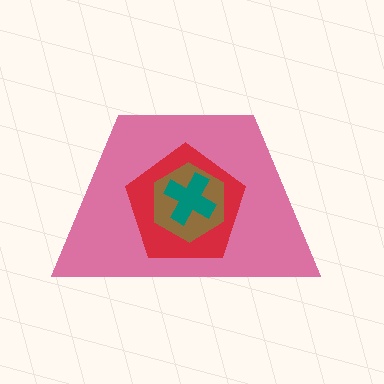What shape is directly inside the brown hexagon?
The teal cross.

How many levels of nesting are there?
4.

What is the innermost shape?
The teal cross.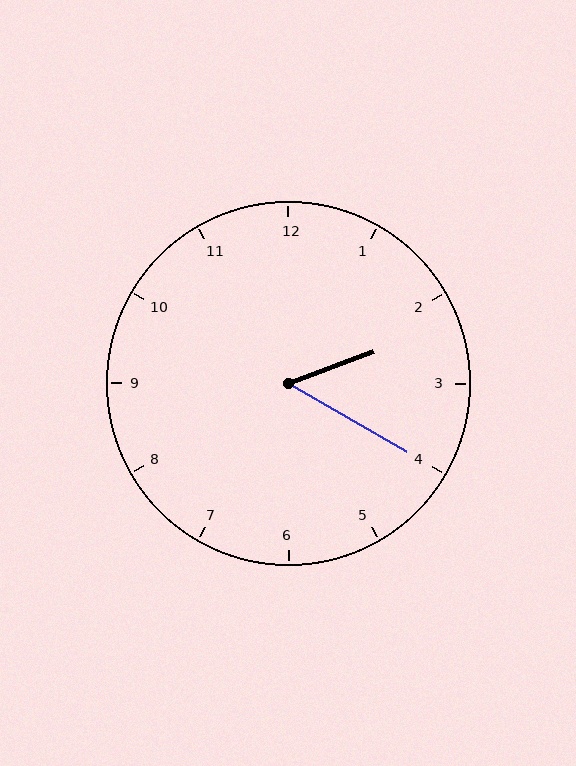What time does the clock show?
2:20.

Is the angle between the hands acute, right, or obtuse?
It is acute.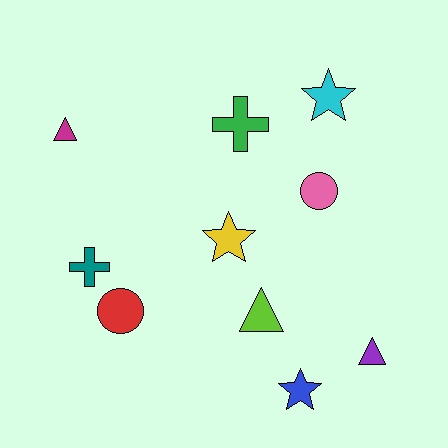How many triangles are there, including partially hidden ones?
There are 3 triangles.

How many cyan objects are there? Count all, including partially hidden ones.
There is 1 cyan object.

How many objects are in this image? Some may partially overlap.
There are 10 objects.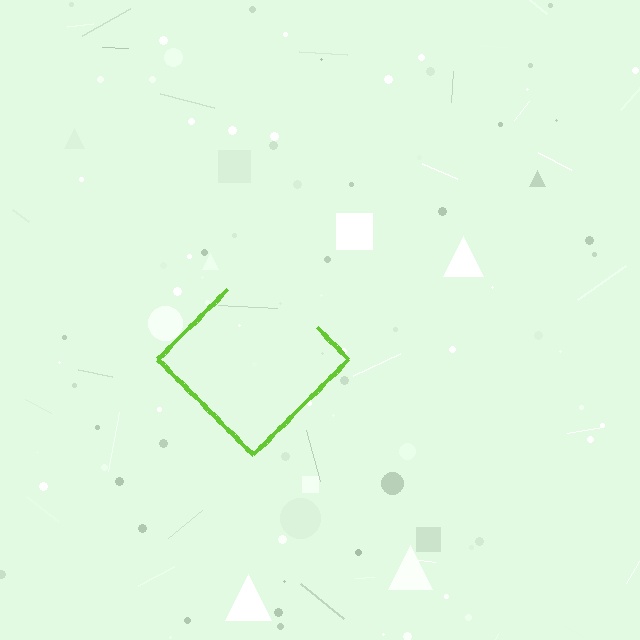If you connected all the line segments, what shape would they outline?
They would outline a diamond.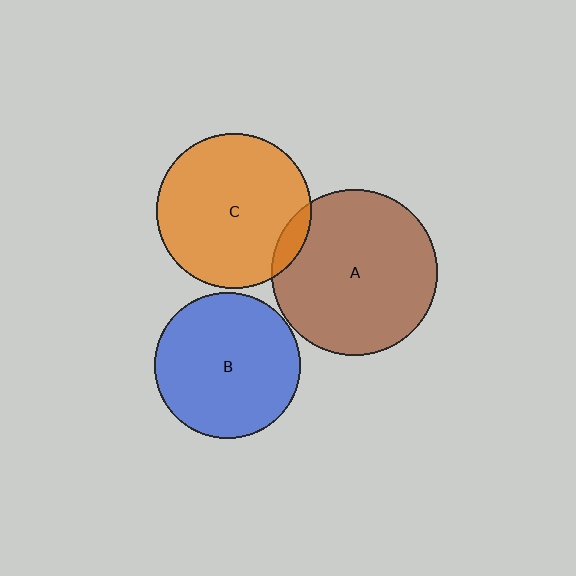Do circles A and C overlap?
Yes.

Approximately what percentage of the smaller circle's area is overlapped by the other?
Approximately 10%.